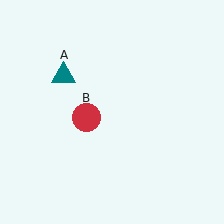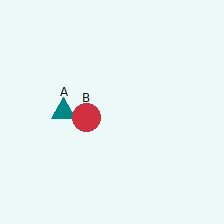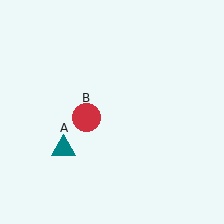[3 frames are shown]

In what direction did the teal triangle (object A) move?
The teal triangle (object A) moved down.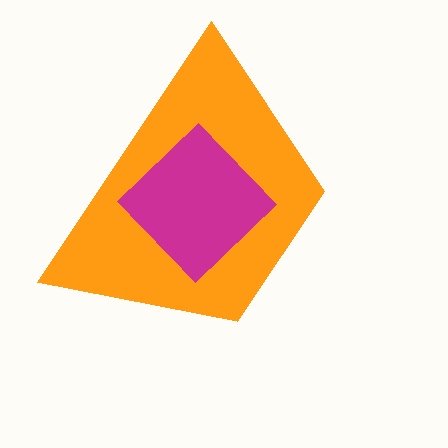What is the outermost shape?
The orange trapezoid.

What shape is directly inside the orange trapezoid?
The magenta diamond.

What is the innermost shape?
The magenta diamond.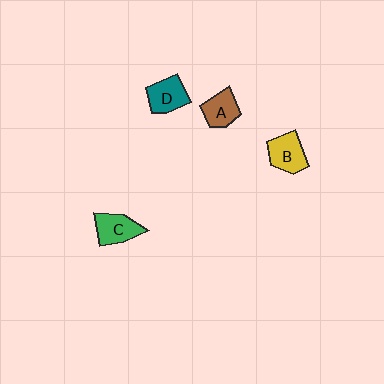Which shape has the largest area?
Shape B (yellow).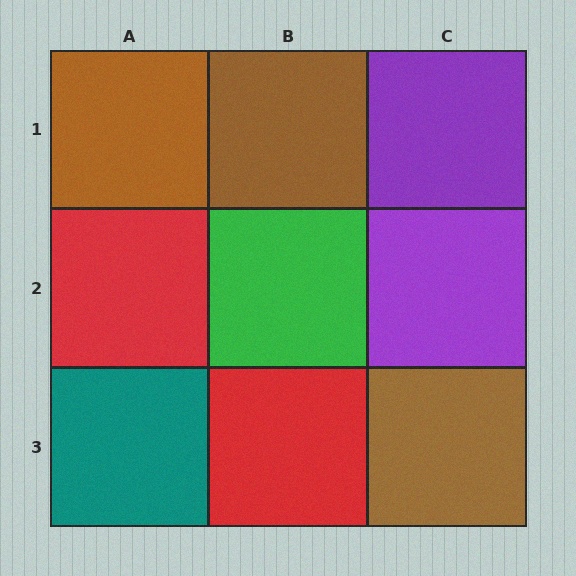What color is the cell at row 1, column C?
Purple.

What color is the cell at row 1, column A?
Brown.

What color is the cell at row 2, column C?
Purple.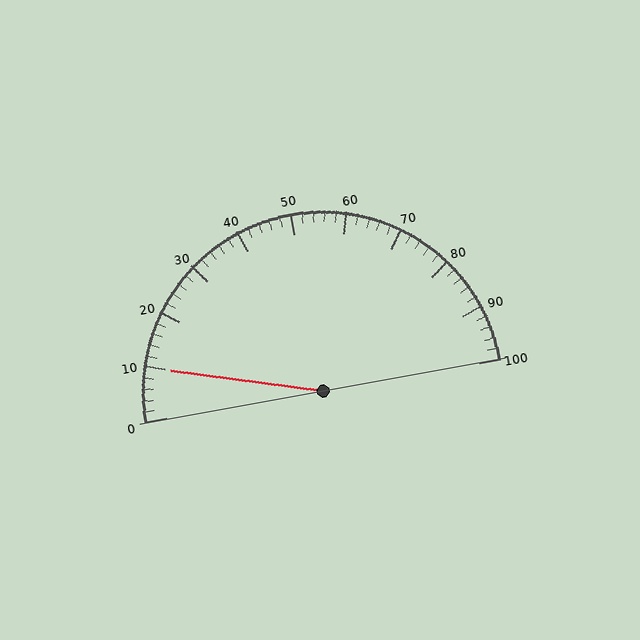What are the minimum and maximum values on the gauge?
The gauge ranges from 0 to 100.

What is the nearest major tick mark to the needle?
The nearest major tick mark is 10.